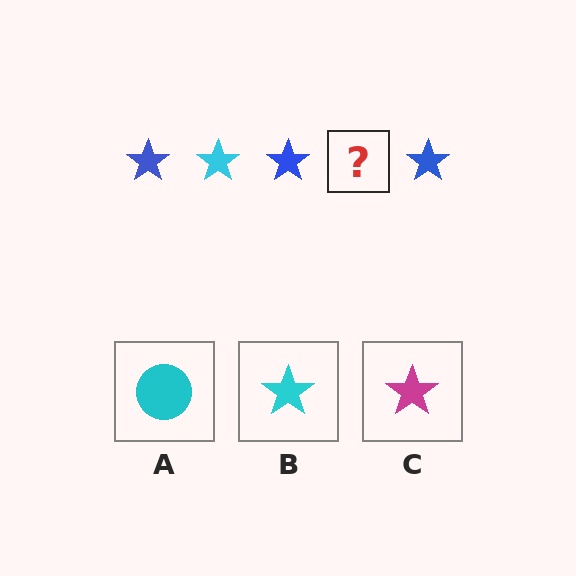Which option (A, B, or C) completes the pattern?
B.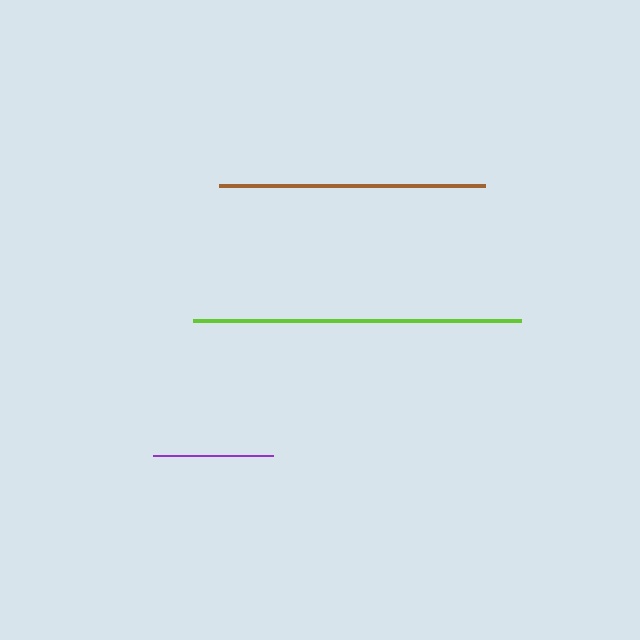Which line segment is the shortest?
The purple line is the shortest at approximately 120 pixels.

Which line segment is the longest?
The lime line is the longest at approximately 327 pixels.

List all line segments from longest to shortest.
From longest to shortest: lime, brown, purple.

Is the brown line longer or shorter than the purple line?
The brown line is longer than the purple line.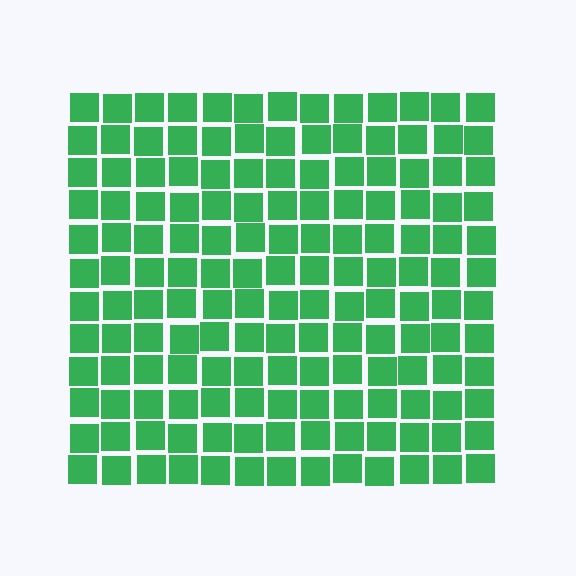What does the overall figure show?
The overall figure shows a square.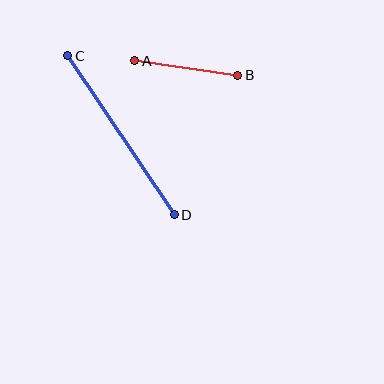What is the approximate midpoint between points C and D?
The midpoint is at approximately (121, 135) pixels.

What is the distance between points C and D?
The distance is approximately 192 pixels.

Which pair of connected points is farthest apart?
Points C and D are farthest apart.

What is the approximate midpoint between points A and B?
The midpoint is at approximately (186, 68) pixels.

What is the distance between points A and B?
The distance is approximately 104 pixels.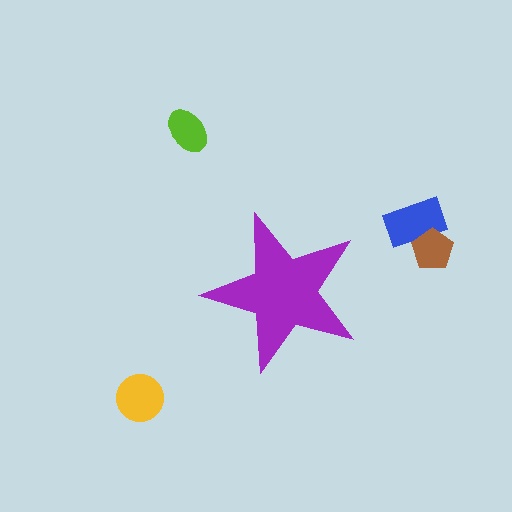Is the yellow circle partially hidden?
No, the yellow circle is fully visible.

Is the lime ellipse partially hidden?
No, the lime ellipse is fully visible.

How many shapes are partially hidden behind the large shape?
0 shapes are partially hidden.